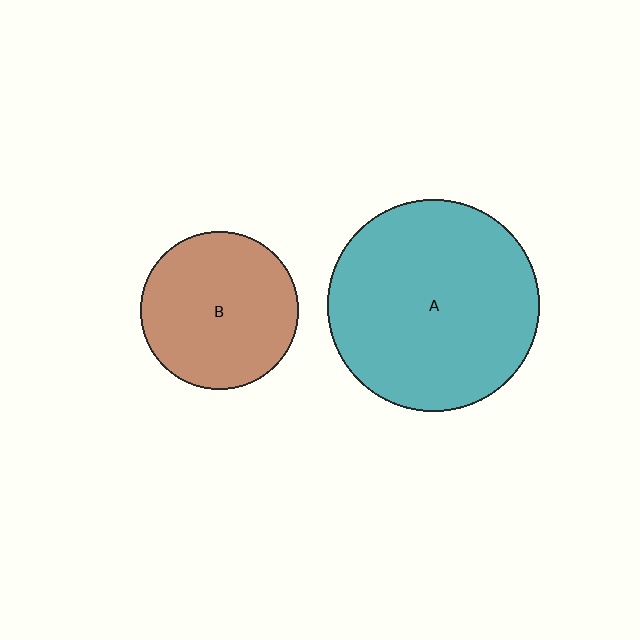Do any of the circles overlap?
No, none of the circles overlap.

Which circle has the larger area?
Circle A (teal).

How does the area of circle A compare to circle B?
Approximately 1.8 times.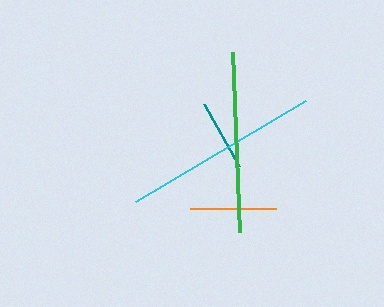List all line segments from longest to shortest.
From longest to shortest: cyan, green, orange, teal.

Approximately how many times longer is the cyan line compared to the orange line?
The cyan line is approximately 2.3 times the length of the orange line.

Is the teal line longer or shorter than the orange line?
The orange line is longer than the teal line.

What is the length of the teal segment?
The teal segment is approximately 71 pixels long.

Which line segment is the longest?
The cyan line is the longest at approximately 198 pixels.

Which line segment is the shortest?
The teal line is the shortest at approximately 71 pixels.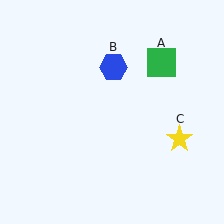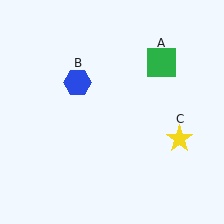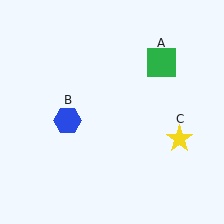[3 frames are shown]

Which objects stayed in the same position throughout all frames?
Green square (object A) and yellow star (object C) remained stationary.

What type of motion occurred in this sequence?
The blue hexagon (object B) rotated counterclockwise around the center of the scene.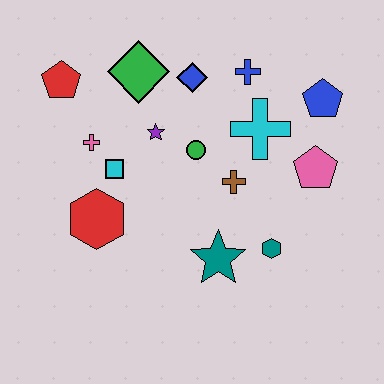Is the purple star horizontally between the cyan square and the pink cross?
No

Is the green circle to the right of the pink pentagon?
No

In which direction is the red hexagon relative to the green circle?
The red hexagon is to the left of the green circle.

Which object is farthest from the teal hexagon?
The red pentagon is farthest from the teal hexagon.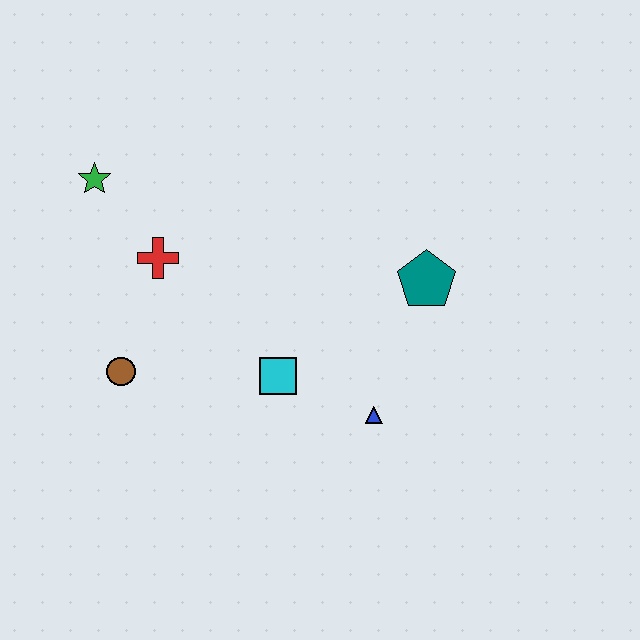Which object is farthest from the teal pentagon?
The green star is farthest from the teal pentagon.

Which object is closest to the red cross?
The green star is closest to the red cross.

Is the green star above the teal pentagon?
Yes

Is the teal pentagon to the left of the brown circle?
No